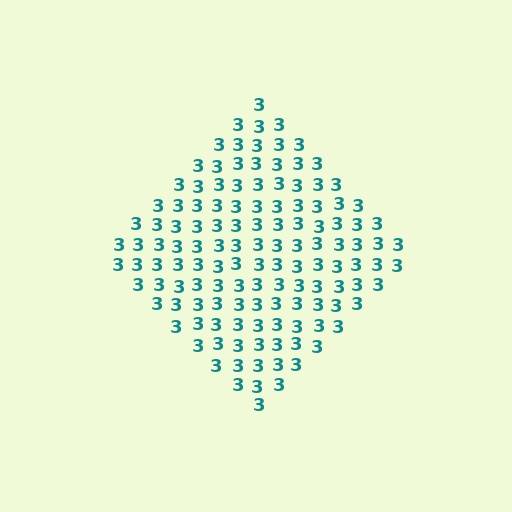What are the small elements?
The small elements are digit 3's.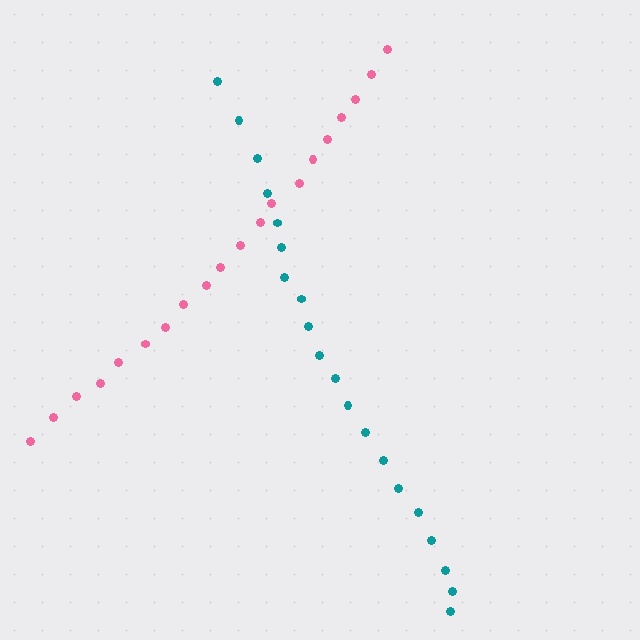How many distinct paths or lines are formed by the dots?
There are 2 distinct paths.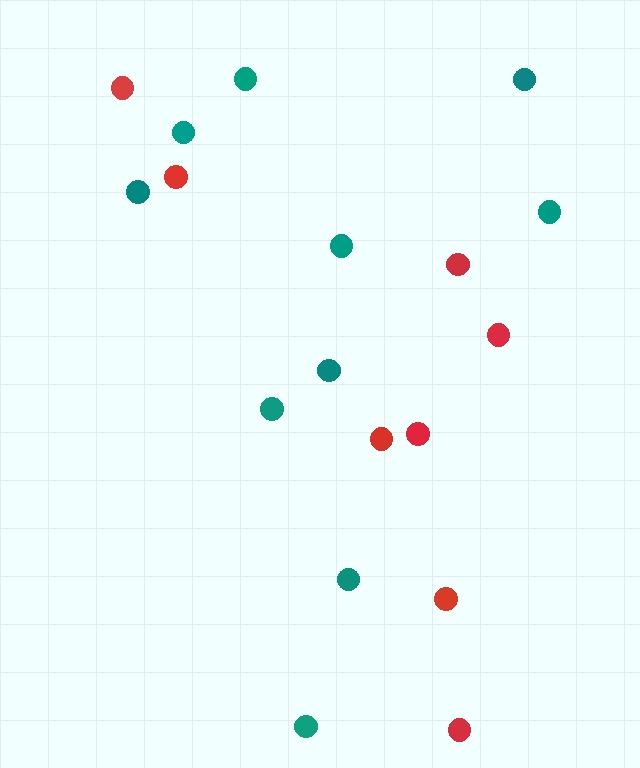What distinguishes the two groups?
There are 2 groups: one group of teal circles (10) and one group of red circles (8).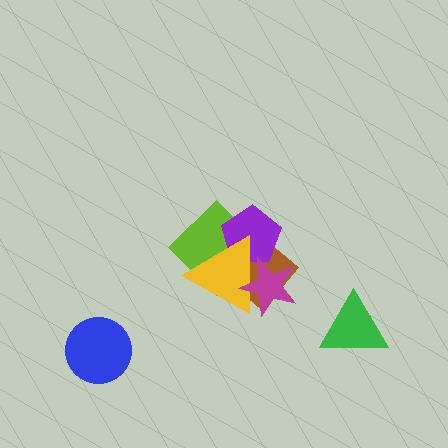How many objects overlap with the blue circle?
0 objects overlap with the blue circle.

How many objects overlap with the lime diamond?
4 objects overlap with the lime diamond.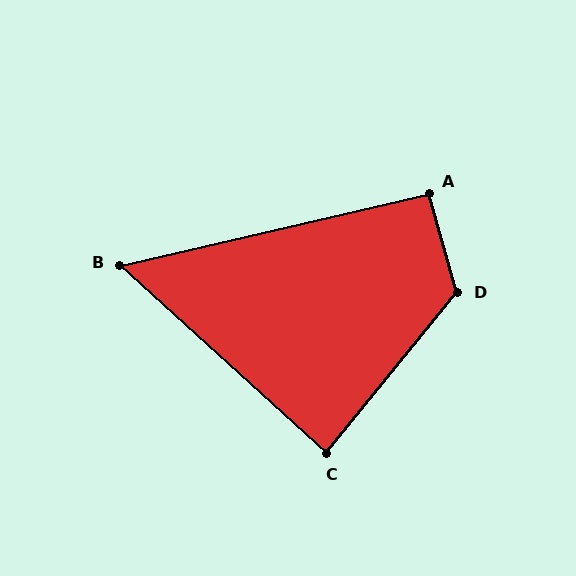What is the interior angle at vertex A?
Approximately 93 degrees (approximately right).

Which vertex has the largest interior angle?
D, at approximately 125 degrees.